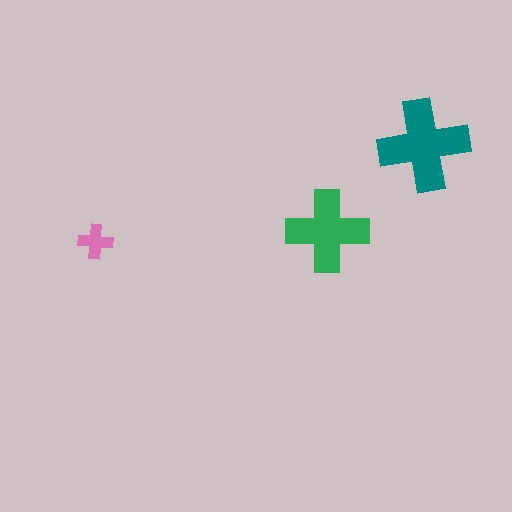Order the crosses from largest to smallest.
the teal one, the green one, the pink one.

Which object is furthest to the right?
The teal cross is rightmost.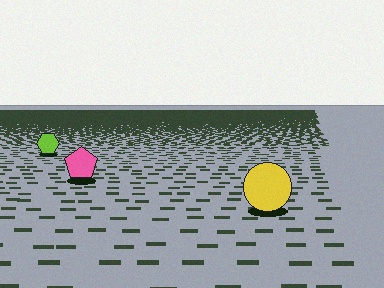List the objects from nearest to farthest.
From nearest to farthest: the yellow circle, the pink pentagon, the lime hexagon.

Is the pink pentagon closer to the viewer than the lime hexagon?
Yes. The pink pentagon is closer — you can tell from the texture gradient: the ground texture is coarser near it.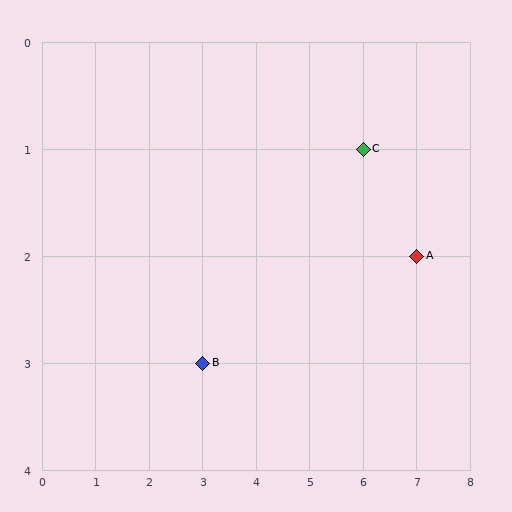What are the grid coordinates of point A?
Point A is at grid coordinates (7, 2).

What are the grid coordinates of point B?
Point B is at grid coordinates (3, 3).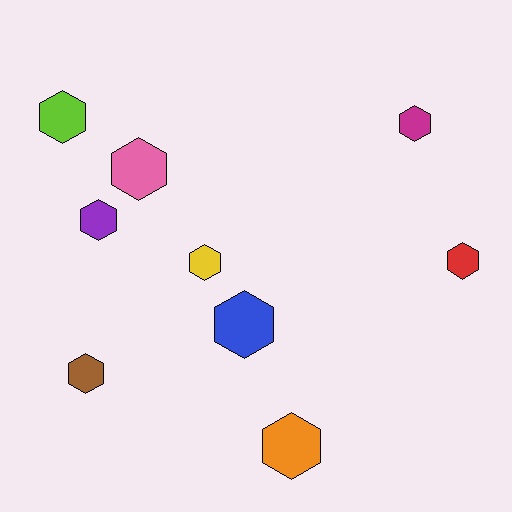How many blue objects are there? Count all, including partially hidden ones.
There is 1 blue object.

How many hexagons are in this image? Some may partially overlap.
There are 9 hexagons.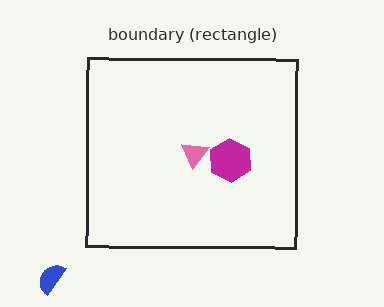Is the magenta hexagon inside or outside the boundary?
Inside.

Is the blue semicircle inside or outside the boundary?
Outside.